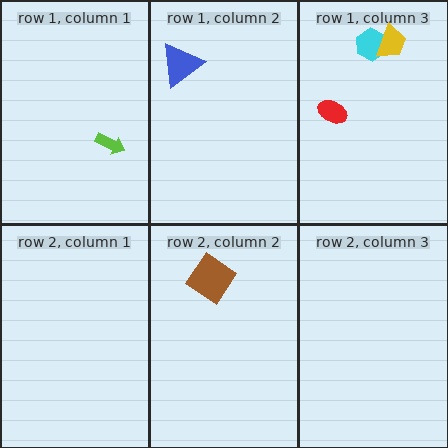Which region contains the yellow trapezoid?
The row 1, column 3 region.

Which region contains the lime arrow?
The row 1, column 1 region.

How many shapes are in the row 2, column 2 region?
1.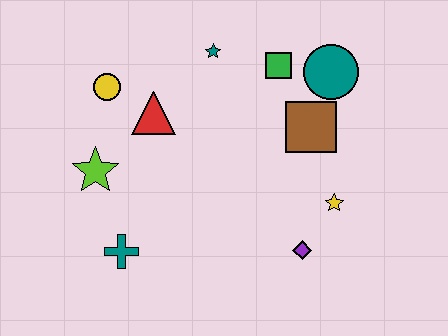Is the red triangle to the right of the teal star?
No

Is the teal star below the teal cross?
No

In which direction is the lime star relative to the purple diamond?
The lime star is to the left of the purple diamond.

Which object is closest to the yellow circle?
The red triangle is closest to the yellow circle.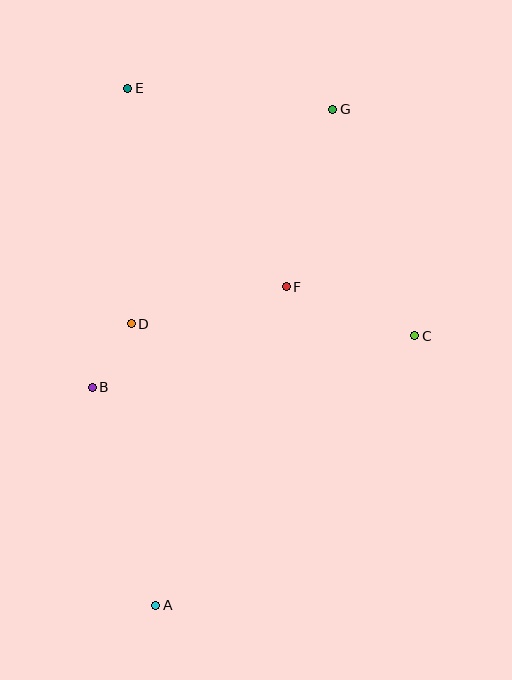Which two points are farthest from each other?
Points A and G are farthest from each other.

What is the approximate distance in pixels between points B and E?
The distance between B and E is approximately 301 pixels.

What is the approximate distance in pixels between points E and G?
The distance between E and G is approximately 206 pixels.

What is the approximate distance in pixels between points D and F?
The distance between D and F is approximately 159 pixels.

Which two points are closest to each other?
Points B and D are closest to each other.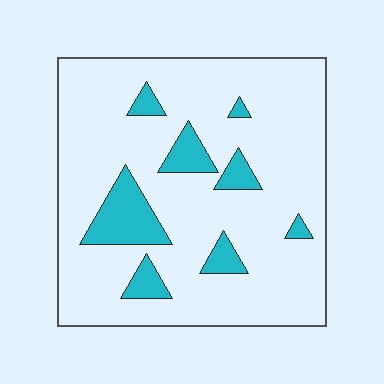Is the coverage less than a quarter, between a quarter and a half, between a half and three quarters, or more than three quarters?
Less than a quarter.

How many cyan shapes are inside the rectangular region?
8.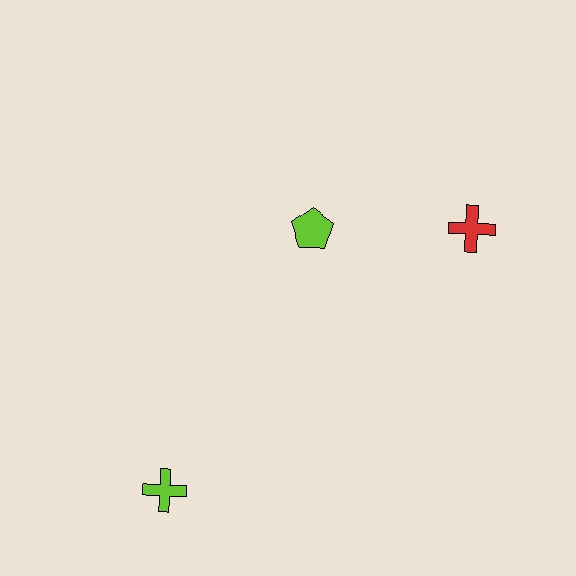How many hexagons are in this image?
There are no hexagons.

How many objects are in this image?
There are 3 objects.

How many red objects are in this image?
There is 1 red object.